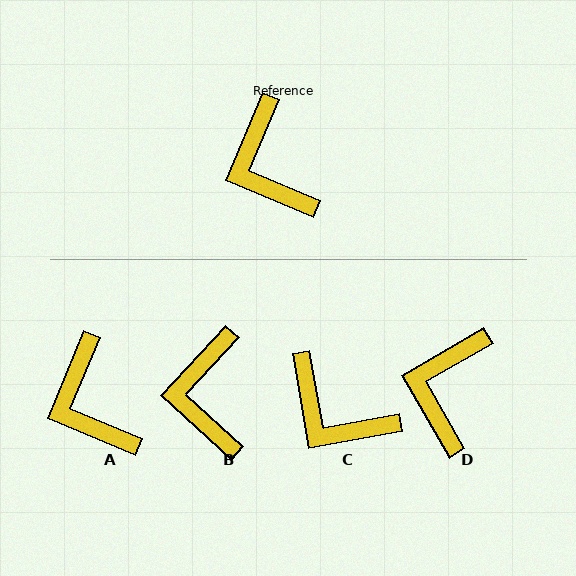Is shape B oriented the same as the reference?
No, it is off by about 20 degrees.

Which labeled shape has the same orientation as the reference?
A.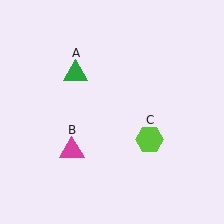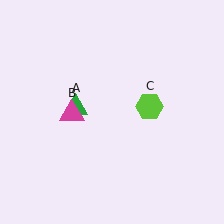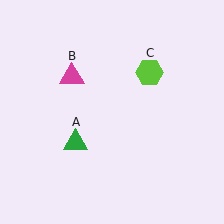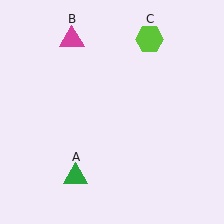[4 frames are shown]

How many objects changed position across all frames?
3 objects changed position: green triangle (object A), magenta triangle (object B), lime hexagon (object C).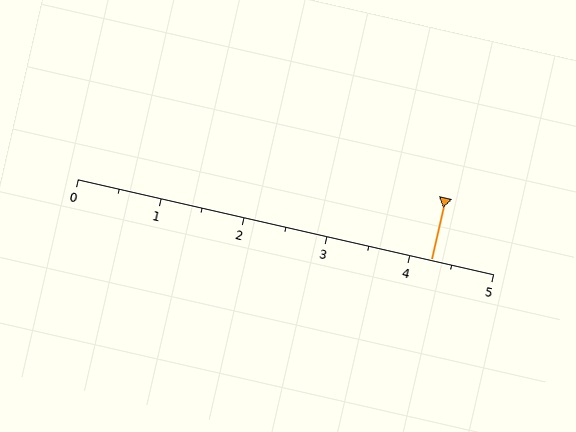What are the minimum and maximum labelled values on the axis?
The axis runs from 0 to 5.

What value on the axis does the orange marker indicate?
The marker indicates approximately 4.2.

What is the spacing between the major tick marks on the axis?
The major ticks are spaced 1 apart.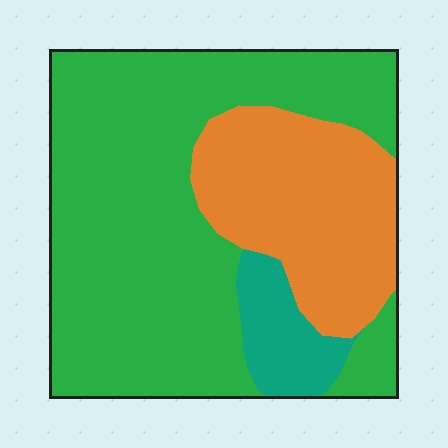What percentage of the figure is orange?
Orange takes up between a sixth and a third of the figure.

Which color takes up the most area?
Green, at roughly 65%.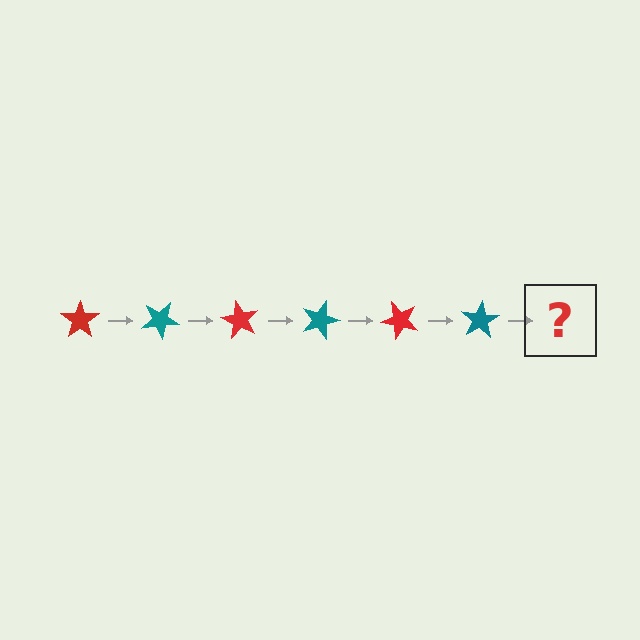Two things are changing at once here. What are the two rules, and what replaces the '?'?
The two rules are that it rotates 30 degrees each step and the color cycles through red and teal. The '?' should be a red star, rotated 180 degrees from the start.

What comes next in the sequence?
The next element should be a red star, rotated 180 degrees from the start.